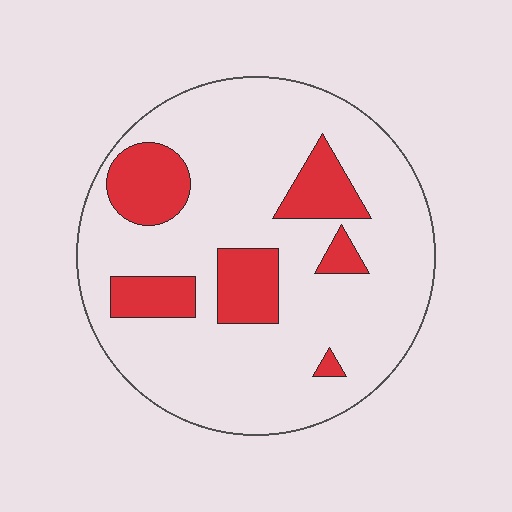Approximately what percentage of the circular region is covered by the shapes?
Approximately 20%.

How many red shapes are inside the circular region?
6.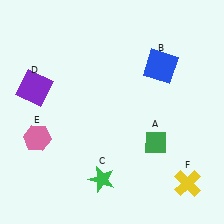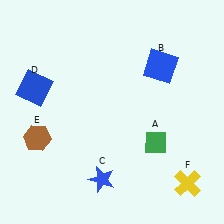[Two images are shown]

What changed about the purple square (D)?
In Image 1, D is purple. In Image 2, it changed to blue.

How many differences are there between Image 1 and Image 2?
There are 3 differences between the two images.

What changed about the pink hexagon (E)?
In Image 1, E is pink. In Image 2, it changed to brown.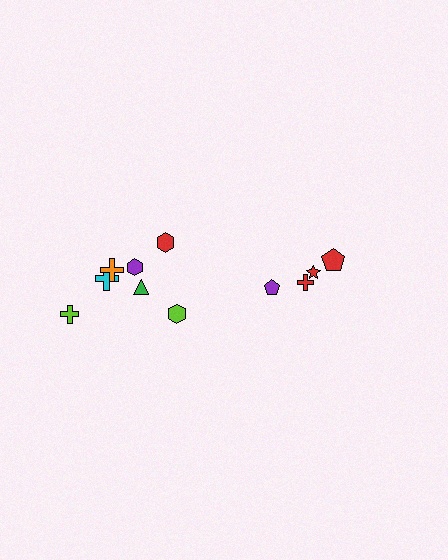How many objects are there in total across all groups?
There are 11 objects.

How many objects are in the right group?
There are 4 objects.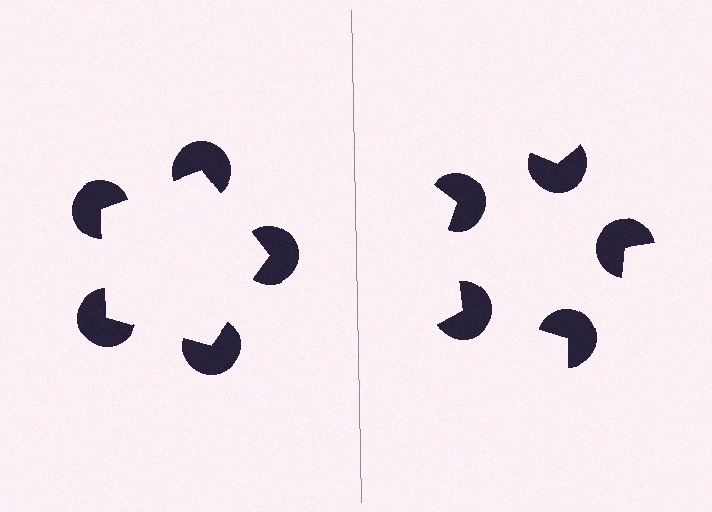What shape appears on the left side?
An illusory pentagon.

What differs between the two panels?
The pac-man discs are positioned identically on both sides; only the wedge orientations differ. On the left they align to a pentagon; on the right they are misaligned.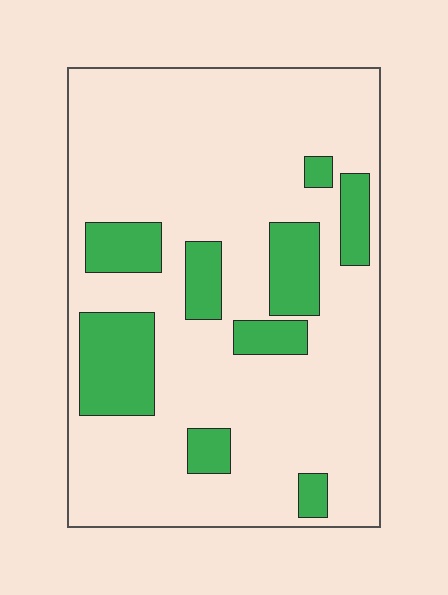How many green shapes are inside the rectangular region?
9.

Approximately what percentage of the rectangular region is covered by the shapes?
Approximately 20%.